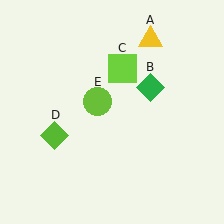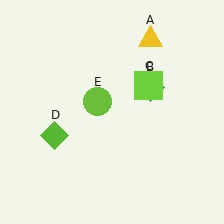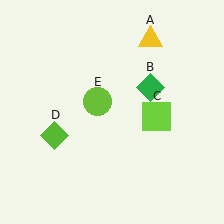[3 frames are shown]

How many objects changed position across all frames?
1 object changed position: lime square (object C).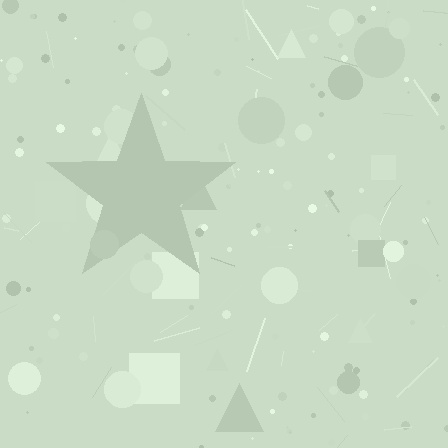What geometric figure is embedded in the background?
A star is embedded in the background.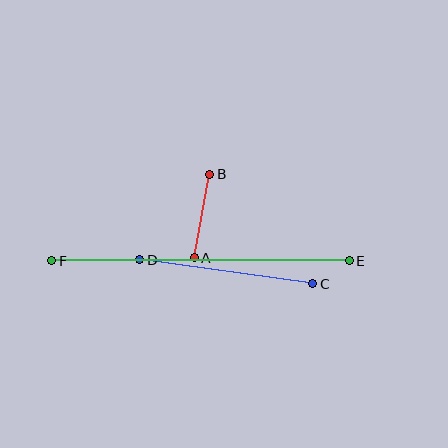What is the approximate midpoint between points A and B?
The midpoint is at approximately (202, 216) pixels.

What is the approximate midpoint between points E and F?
The midpoint is at approximately (200, 261) pixels.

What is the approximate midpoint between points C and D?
The midpoint is at approximately (226, 272) pixels.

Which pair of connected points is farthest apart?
Points E and F are farthest apart.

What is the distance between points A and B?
The distance is approximately 85 pixels.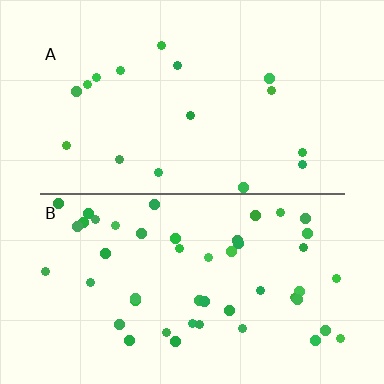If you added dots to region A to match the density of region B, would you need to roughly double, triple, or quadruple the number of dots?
Approximately triple.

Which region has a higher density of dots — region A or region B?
B (the bottom).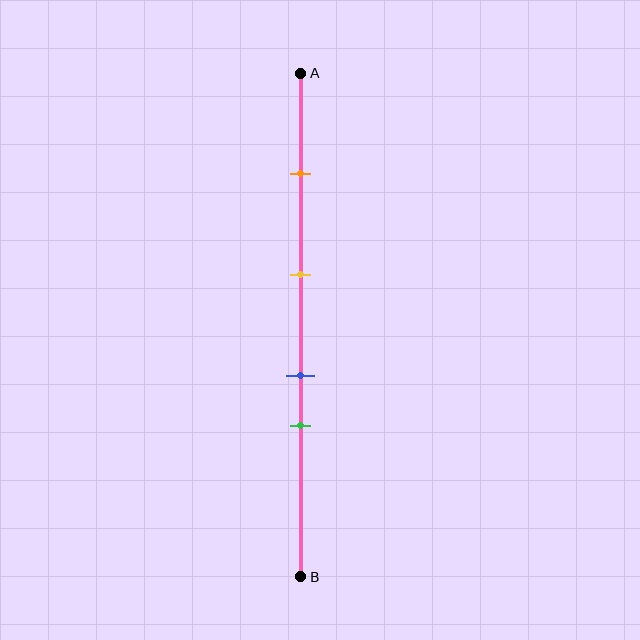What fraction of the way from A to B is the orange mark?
The orange mark is approximately 20% (0.2) of the way from A to B.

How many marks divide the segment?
There are 4 marks dividing the segment.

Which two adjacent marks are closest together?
The blue and green marks are the closest adjacent pair.